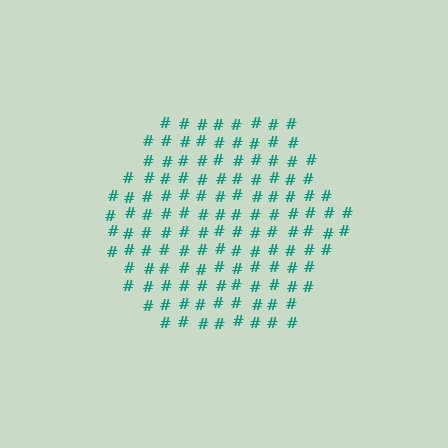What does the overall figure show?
The overall figure shows a hexagon.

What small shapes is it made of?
It is made of small hash symbols.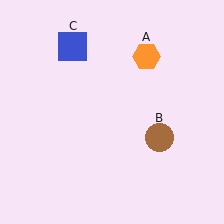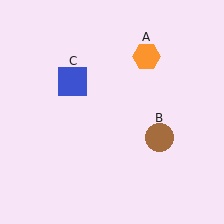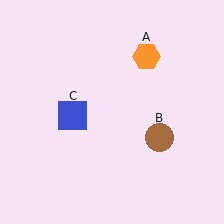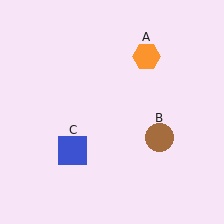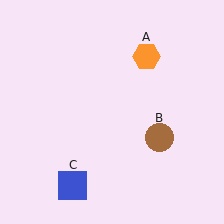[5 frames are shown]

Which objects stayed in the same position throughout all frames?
Orange hexagon (object A) and brown circle (object B) remained stationary.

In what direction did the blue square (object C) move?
The blue square (object C) moved down.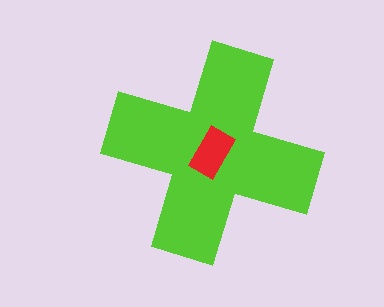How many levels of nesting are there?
2.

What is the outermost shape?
The lime cross.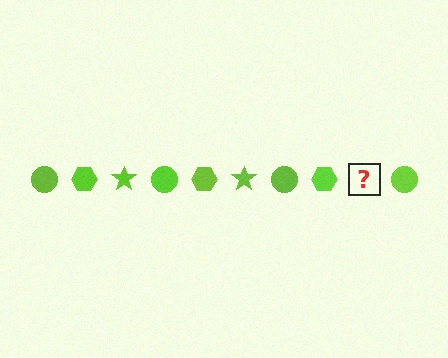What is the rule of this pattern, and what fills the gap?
The rule is that the pattern cycles through circle, hexagon, star shapes in lime. The gap should be filled with a lime star.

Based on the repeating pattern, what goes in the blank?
The blank should be a lime star.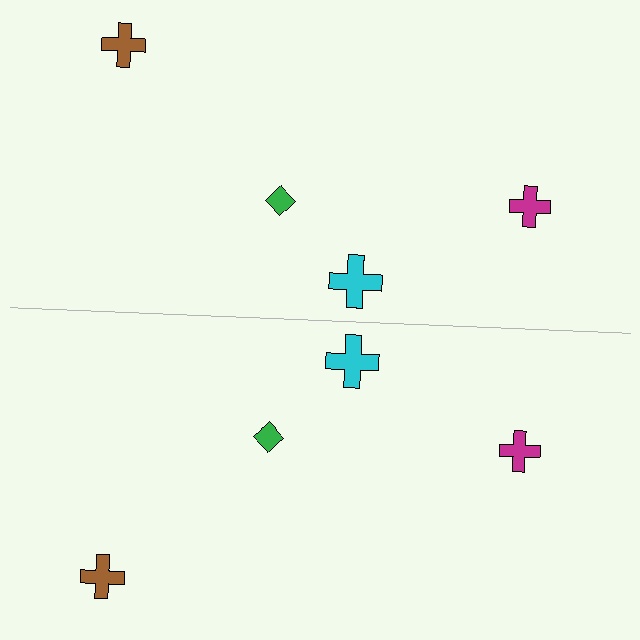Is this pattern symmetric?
Yes, this pattern has bilateral (reflection) symmetry.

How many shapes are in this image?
There are 8 shapes in this image.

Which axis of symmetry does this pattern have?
The pattern has a horizontal axis of symmetry running through the center of the image.